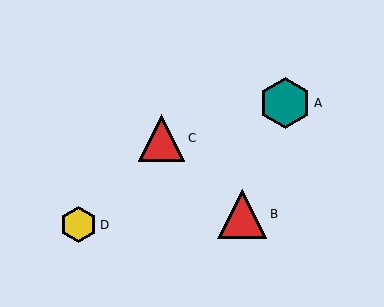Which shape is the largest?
The teal hexagon (labeled A) is the largest.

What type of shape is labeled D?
Shape D is a yellow hexagon.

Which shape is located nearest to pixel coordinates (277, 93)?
The teal hexagon (labeled A) at (285, 103) is nearest to that location.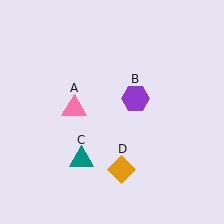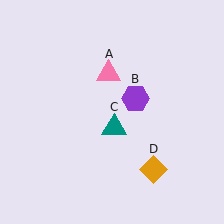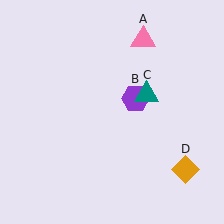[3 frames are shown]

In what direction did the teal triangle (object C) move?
The teal triangle (object C) moved up and to the right.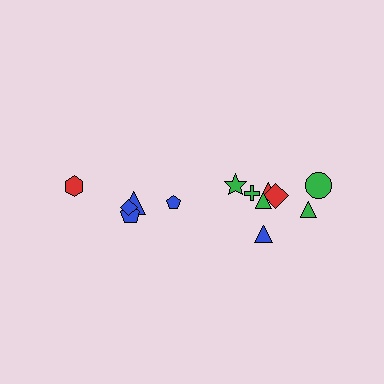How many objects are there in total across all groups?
There are 13 objects.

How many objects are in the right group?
There are 8 objects.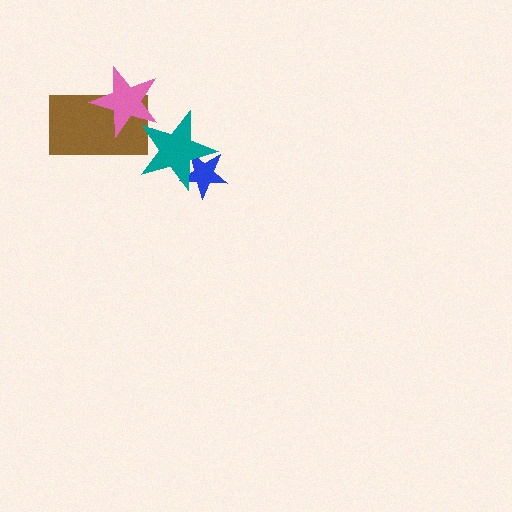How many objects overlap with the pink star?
2 objects overlap with the pink star.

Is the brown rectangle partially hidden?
Yes, it is partially covered by another shape.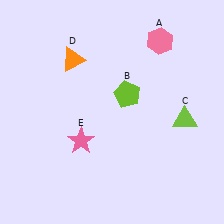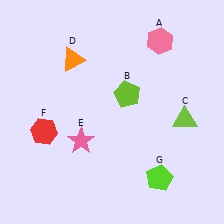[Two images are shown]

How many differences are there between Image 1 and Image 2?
There are 2 differences between the two images.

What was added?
A red hexagon (F), a lime pentagon (G) were added in Image 2.